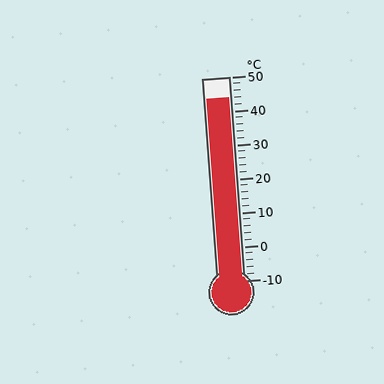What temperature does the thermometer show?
The thermometer shows approximately 44°C.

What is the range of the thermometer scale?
The thermometer scale ranges from -10°C to 50°C.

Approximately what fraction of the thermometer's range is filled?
The thermometer is filled to approximately 90% of its range.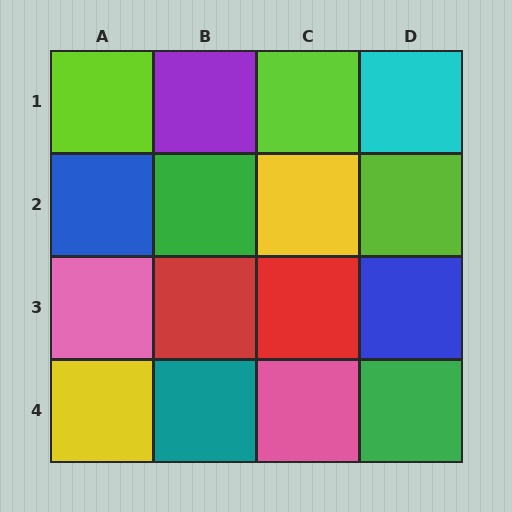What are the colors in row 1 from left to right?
Lime, purple, lime, cyan.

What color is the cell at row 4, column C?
Pink.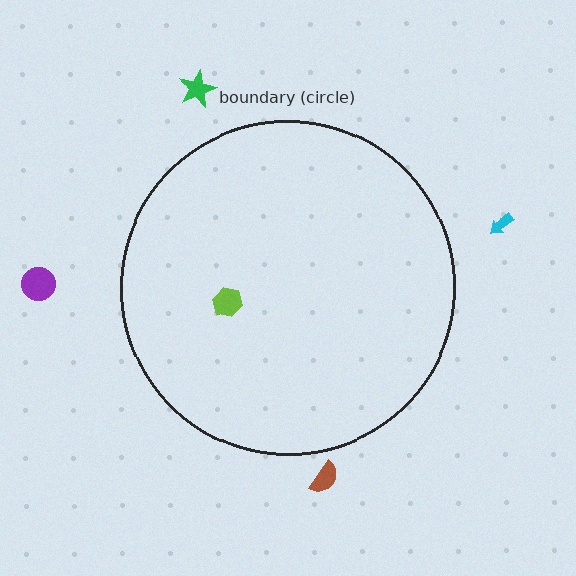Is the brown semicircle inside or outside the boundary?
Outside.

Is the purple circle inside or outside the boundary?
Outside.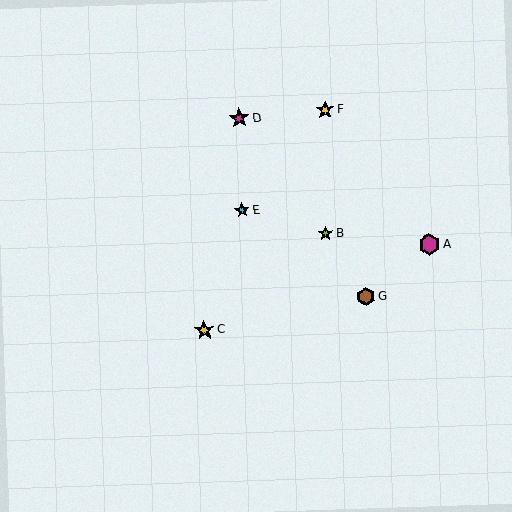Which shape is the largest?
The magenta hexagon (labeled A) is the largest.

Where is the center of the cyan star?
The center of the cyan star is at (242, 210).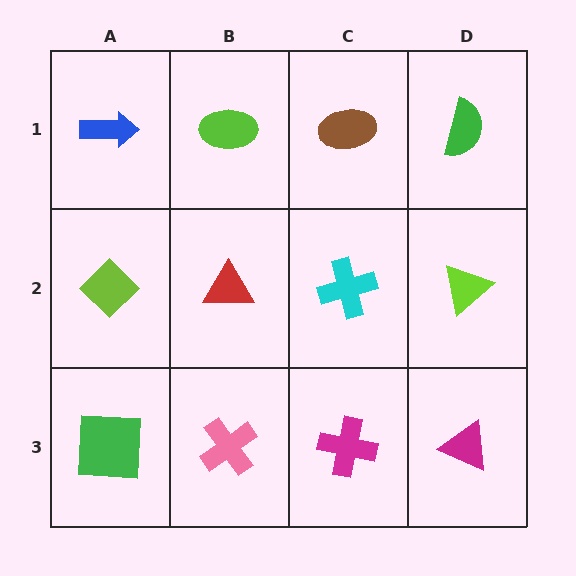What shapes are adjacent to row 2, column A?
A blue arrow (row 1, column A), a green square (row 3, column A), a red triangle (row 2, column B).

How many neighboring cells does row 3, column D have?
2.